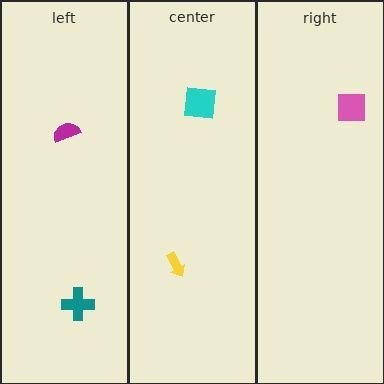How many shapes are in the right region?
1.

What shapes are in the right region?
The pink square.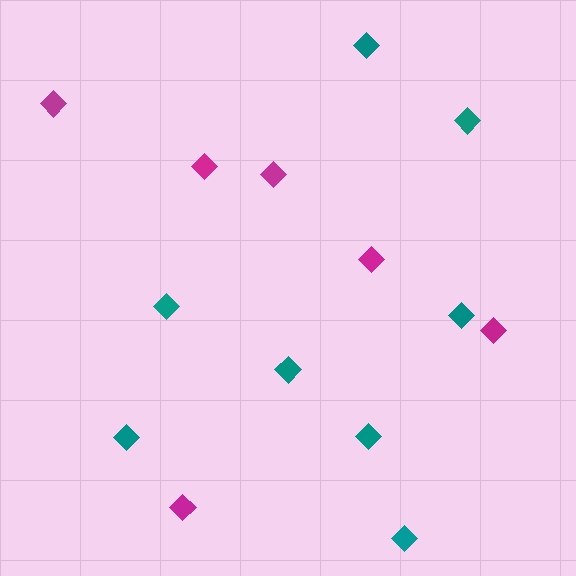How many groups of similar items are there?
There are 2 groups: one group of teal diamonds (8) and one group of magenta diamonds (6).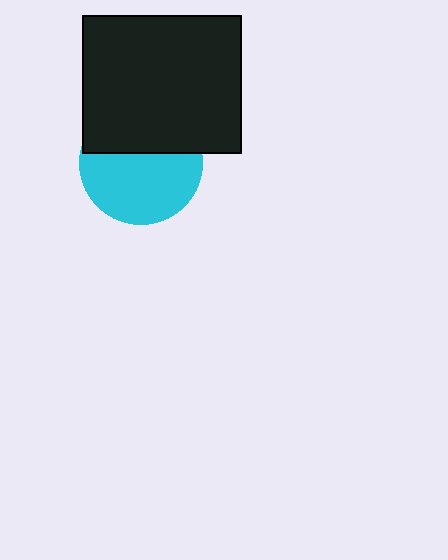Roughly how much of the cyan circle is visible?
About half of it is visible (roughly 60%).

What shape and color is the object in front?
The object in front is a black rectangle.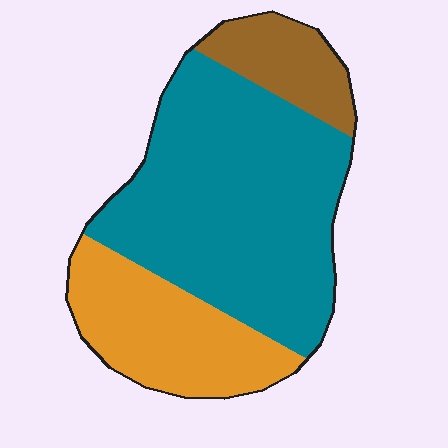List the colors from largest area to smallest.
From largest to smallest: teal, orange, brown.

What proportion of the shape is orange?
Orange takes up between a sixth and a third of the shape.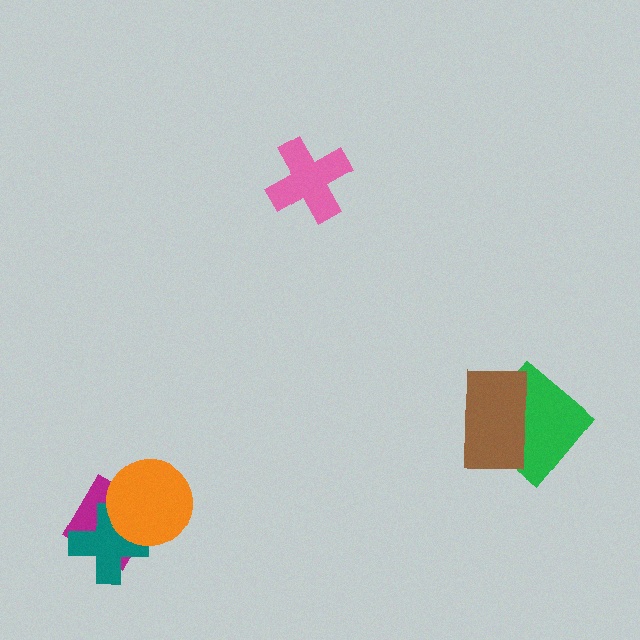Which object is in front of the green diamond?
The brown rectangle is in front of the green diamond.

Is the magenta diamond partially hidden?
Yes, it is partially covered by another shape.